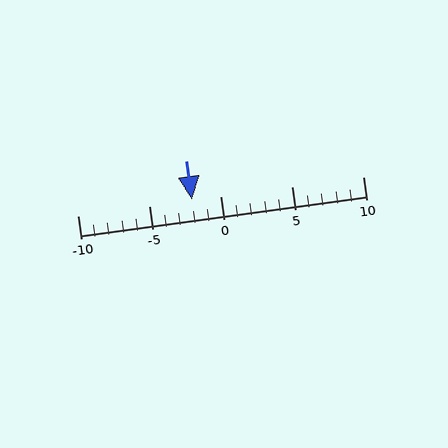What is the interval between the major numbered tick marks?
The major tick marks are spaced 5 units apart.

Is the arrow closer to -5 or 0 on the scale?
The arrow is closer to 0.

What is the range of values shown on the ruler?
The ruler shows values from -10 to 10.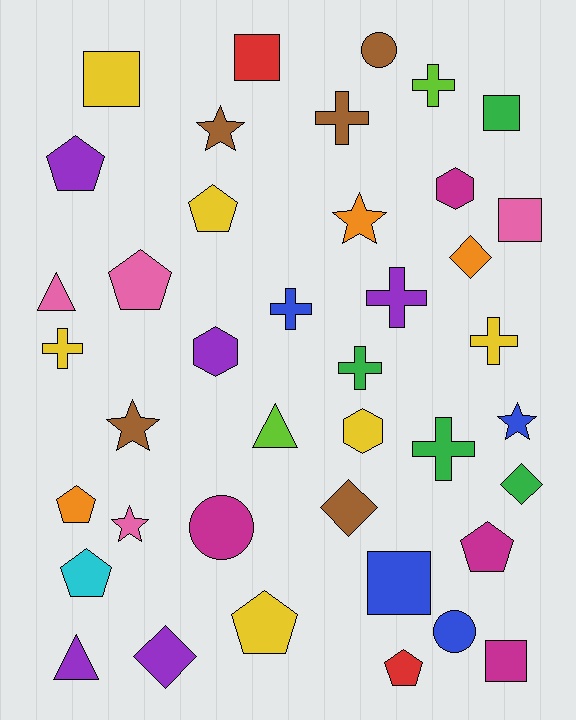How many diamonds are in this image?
There are 4 diamonds.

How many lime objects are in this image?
There are 2 lime objects.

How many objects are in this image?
There are 40 objects.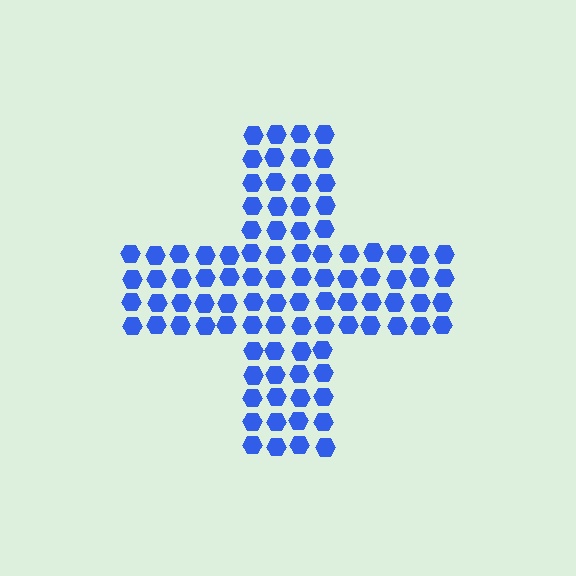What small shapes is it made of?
It is made of small hexagons.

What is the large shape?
The large shape is a cross.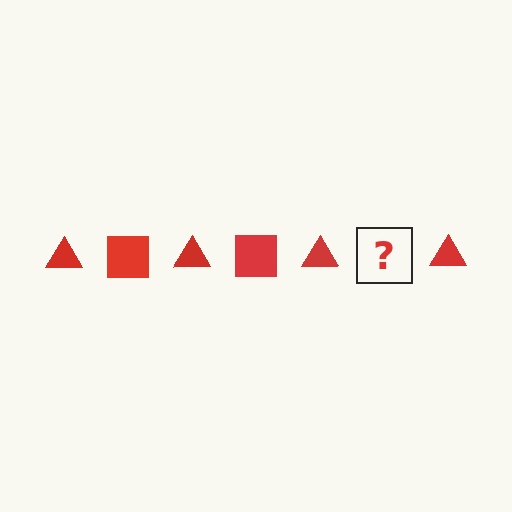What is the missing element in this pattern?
The missing element is a red square.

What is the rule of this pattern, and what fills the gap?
The rule is that the pattern cycles through triangle, square shapes in red. The gap should be filled with a red square.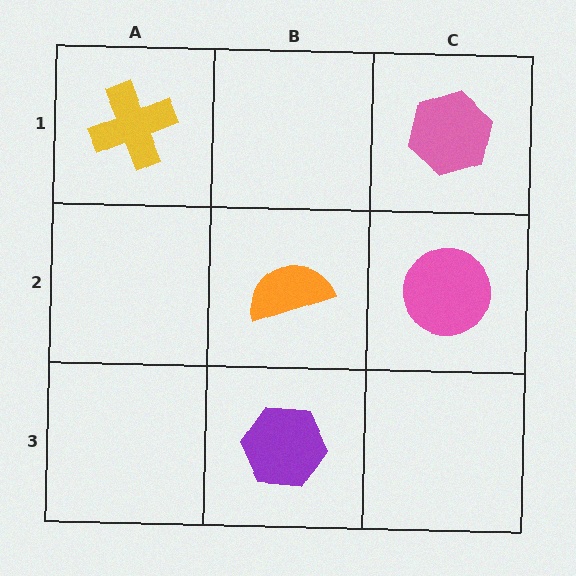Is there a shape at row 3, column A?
No, that cell is empty.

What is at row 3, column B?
A purple hexagon.